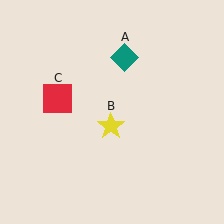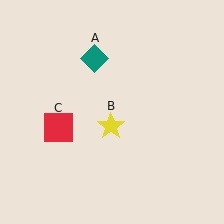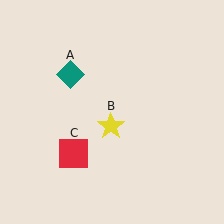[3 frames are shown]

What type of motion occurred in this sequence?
The teal diamond (object A), red square (object C) rotated counterclockwise around the center of the scene.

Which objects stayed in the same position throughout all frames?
Yellow star (object B) remained stationary.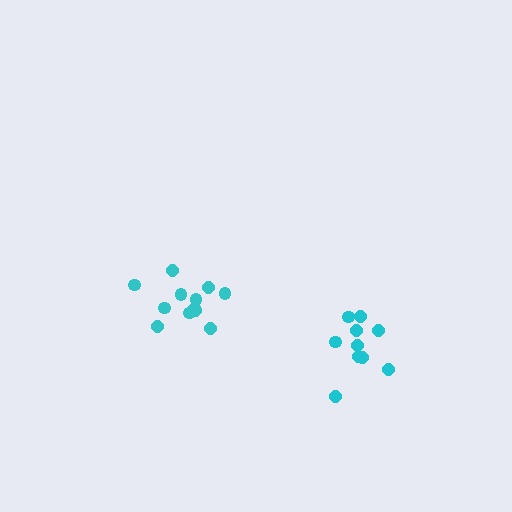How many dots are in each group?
Group 1: 12 dots, Group 2: 10 dots (22 total).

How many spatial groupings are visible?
There are 2 spatial groupings.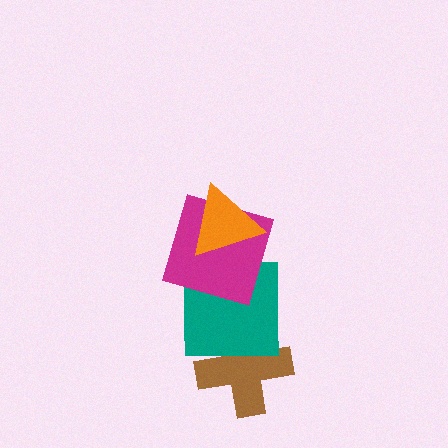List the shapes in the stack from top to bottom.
From top to bottom: the orange triangle, the magenta square, the teal square, the brown cross.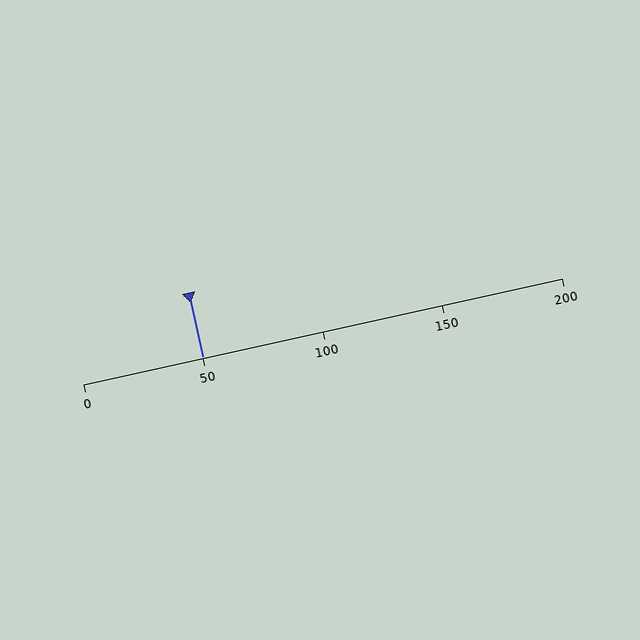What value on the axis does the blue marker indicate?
The marker indicates approximately 50.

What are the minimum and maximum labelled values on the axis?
The axis runs from 0 to 200.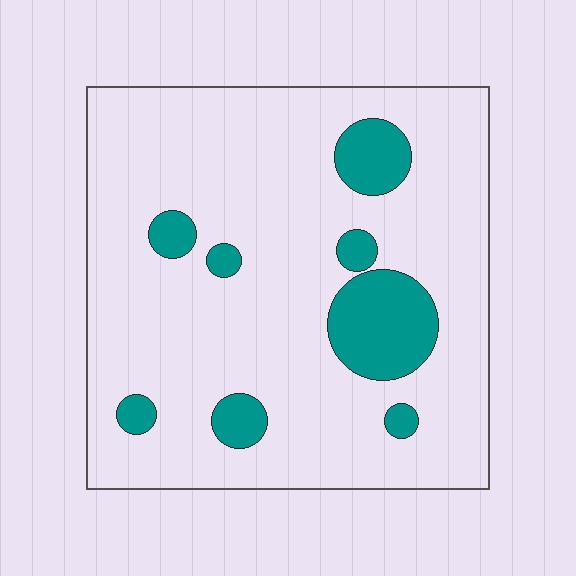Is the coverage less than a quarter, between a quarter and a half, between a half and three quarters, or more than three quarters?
Less than a quarter.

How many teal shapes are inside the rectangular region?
8.